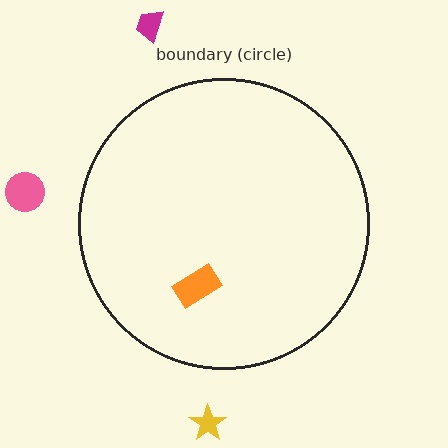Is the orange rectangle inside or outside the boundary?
Inside.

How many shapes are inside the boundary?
1 inside, 3 outside.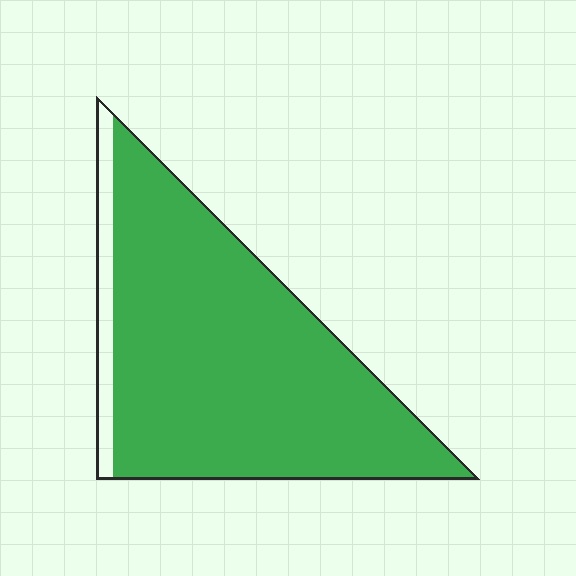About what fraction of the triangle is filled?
About nine tenths (9/10).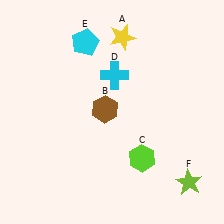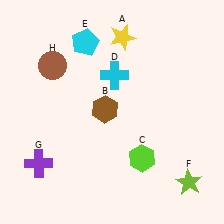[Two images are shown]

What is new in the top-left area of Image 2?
A brown circle (H) was added in the top-left area of Image 2.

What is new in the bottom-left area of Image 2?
A purple cross (G) was added in the bottom-left area of Image 2.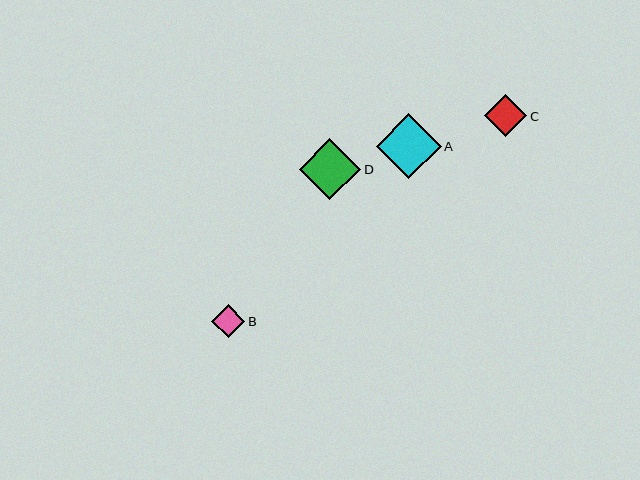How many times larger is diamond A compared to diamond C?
Diamond A is approximately 1.5 times the size of diamond C.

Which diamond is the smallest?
Diamond B is the smallest with a size of approximately 33 pixels.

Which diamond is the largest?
Diamond A is the largest with a size of approximately 65 pixels.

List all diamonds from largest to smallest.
From largest to smallest: A, D, C, B.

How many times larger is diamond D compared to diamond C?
Diamond D is approximately 1.5 times the size of diamond C.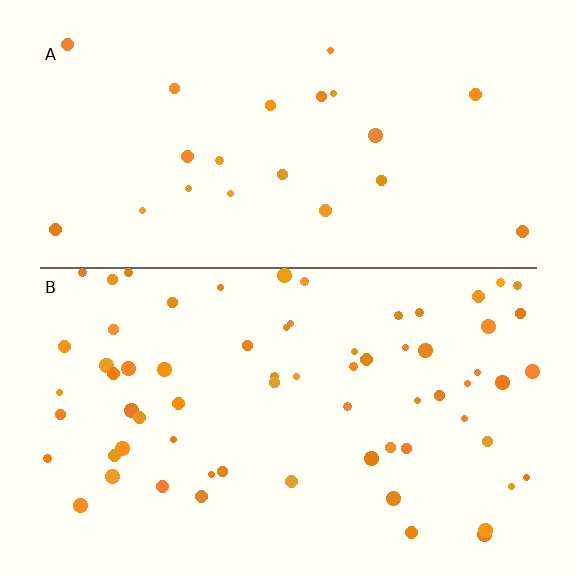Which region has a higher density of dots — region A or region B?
B (the bottom).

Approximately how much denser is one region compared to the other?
Approximately 3.1× — region B over region A.